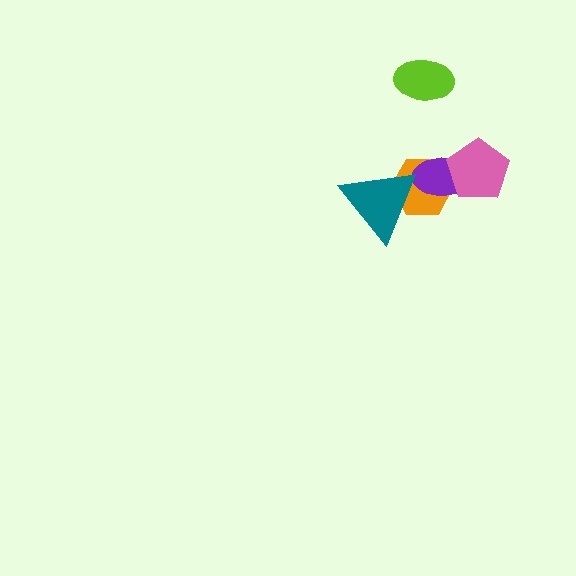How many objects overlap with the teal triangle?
2 objects overlap with the teal triangle.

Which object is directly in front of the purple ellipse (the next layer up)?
The teal triangle is directly in front of the purple ellipse.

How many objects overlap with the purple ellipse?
3 objects overlap with the purple ellipse.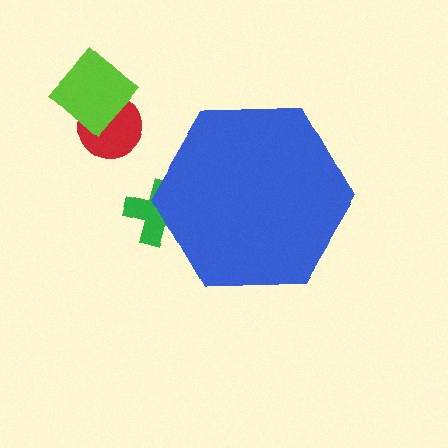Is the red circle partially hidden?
No, the red circle is fully visible.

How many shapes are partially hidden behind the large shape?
1 shape is partially hidden.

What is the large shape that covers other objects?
A blue hexagon.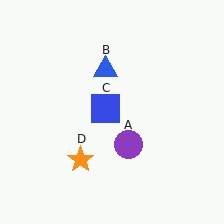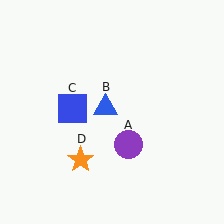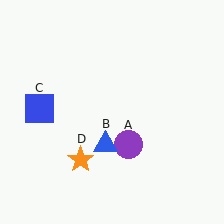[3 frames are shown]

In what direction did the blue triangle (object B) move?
The blue triangle (object B) moved down.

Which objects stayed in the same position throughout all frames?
Purple circle (object A) and orange star (object D) remained stationary.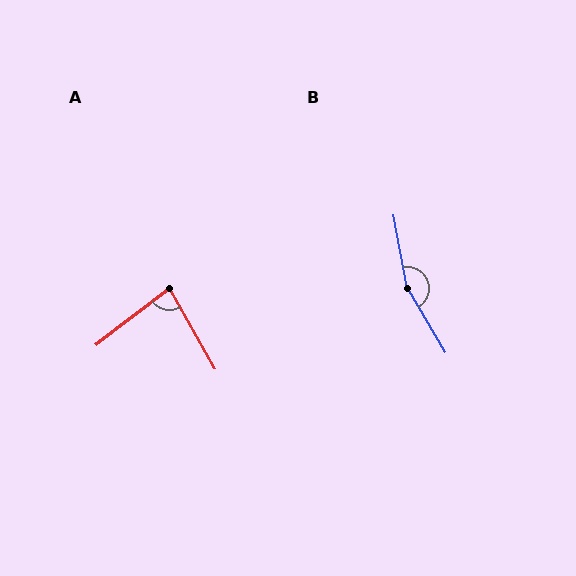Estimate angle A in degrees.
Approximately 82 degrees.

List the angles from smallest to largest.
A (82°), B (160°).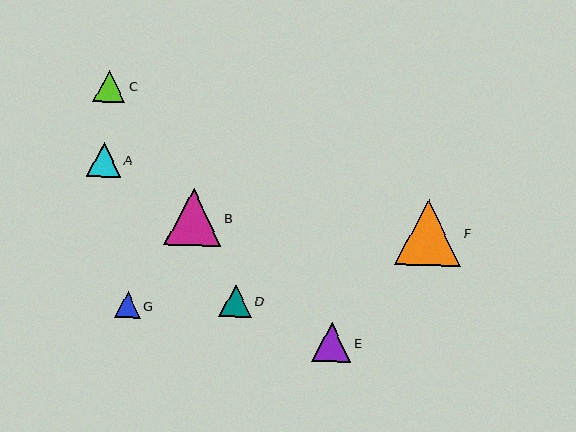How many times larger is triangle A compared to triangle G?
Triangle A is approximately 1.3 times the size of triangle G.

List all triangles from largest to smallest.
From largest to smallest: F, B, E, A, D, C, G.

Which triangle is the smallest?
Triangle G is the smallest with a size of approximately 26 pixels.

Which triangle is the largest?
Triangle F is the largest with a size of approximately 65 pixels.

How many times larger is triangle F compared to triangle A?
Triangle F is approximately 1.9 times the size of triangle A.